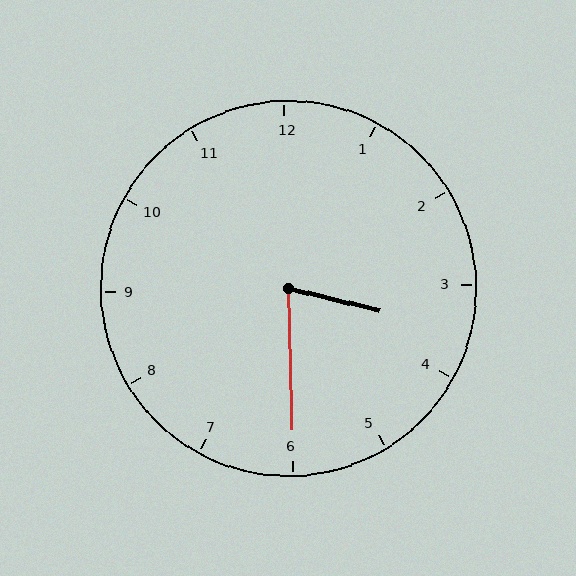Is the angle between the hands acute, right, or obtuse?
It is acute.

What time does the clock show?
3:30.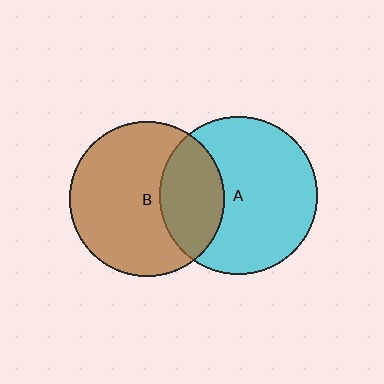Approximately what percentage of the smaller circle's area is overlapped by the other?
Approximately 30%.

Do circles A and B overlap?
Yes.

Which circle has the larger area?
Circle A (cyan).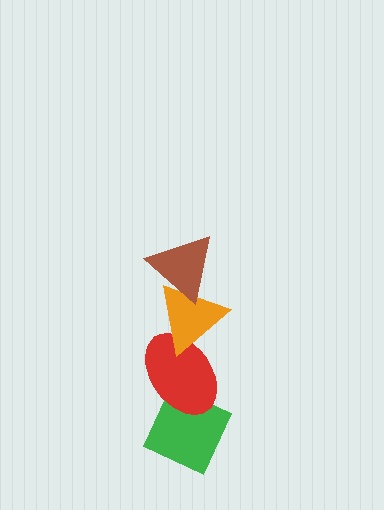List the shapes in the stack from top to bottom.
From top to bottom: the brown triangle, the orange triangle, the red ellipse, the green diamond.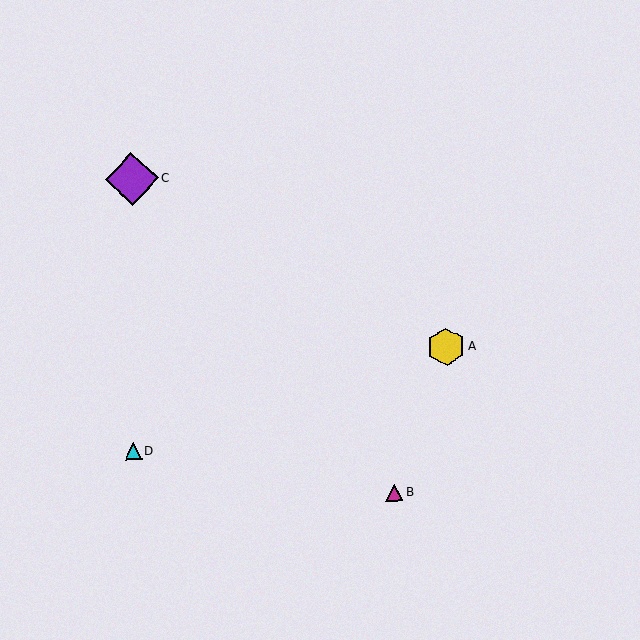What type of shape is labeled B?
Shape B is a magenta triangle.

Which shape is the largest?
The purple diamond (labeled C) is the largest.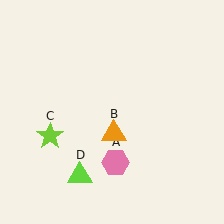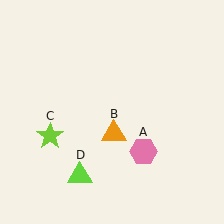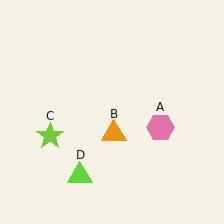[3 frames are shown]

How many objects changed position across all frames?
1 object changed position: pink hexagon (object A).